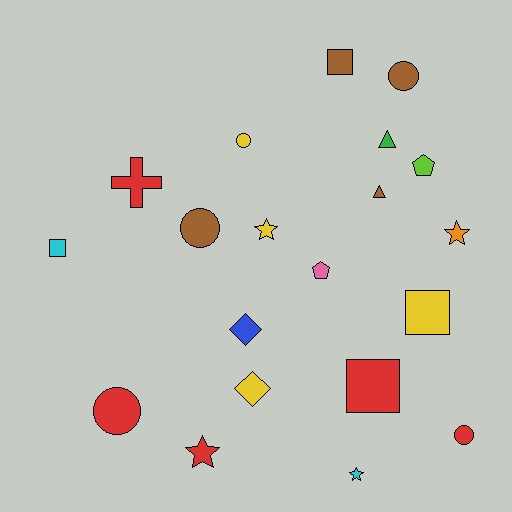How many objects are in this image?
There are 20 objects.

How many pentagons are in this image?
There are 2 pentagons.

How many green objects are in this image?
There is 1 green object.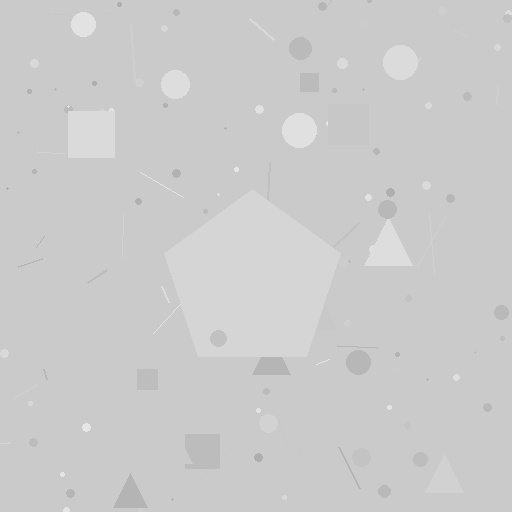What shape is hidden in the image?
A pentagon is hidden in the image.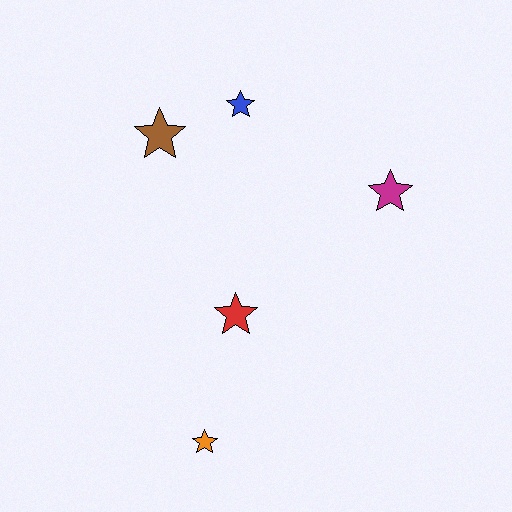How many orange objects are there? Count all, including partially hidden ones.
There is 1 orange object.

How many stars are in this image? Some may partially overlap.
There are 5 stars.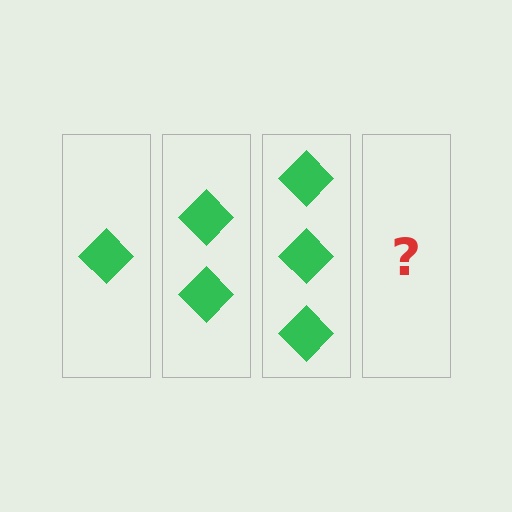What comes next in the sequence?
The next element should be 4 diamonds.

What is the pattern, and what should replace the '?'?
The pattern is that each step adds one more diamond. The '?' should be 4 diamonds.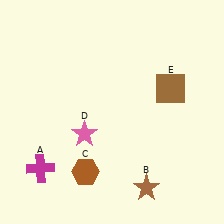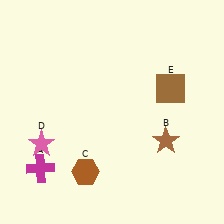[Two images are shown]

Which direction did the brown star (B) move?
The brown star (B) moved up.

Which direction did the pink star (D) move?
The pink star (D) moved left.